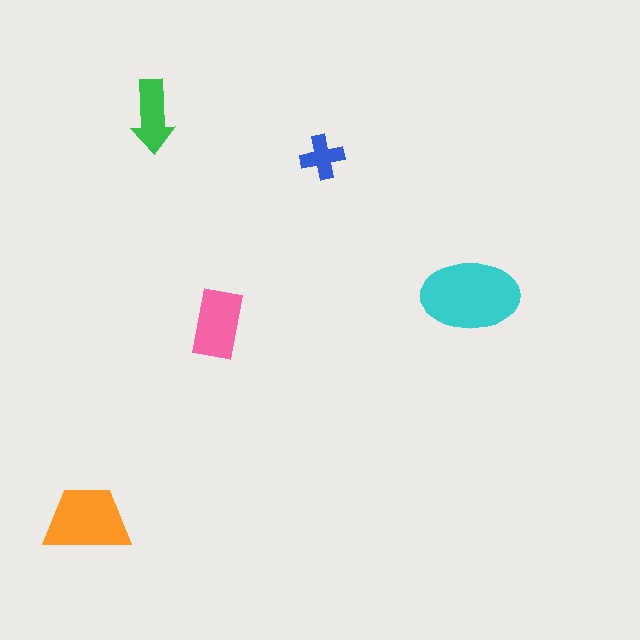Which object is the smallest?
The blue cross.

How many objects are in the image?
There are 5 objects in the image.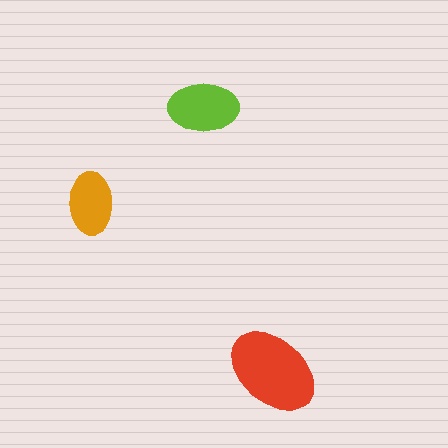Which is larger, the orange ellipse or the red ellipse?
The red one.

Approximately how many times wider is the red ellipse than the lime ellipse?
About 1.5 times wider.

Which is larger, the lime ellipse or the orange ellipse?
The lime one.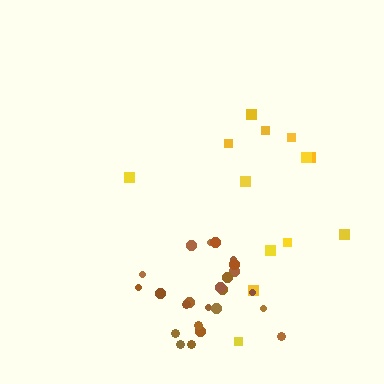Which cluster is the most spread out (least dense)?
Yellow.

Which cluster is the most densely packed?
Brown.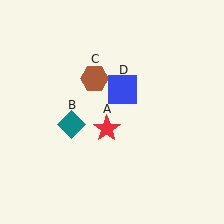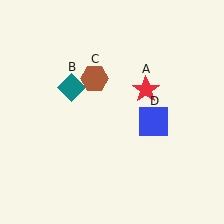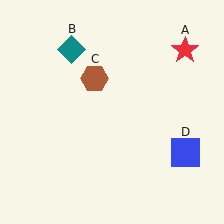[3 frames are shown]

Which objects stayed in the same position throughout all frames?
Brown hexagon (object C) remained stationary.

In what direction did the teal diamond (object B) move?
The teal diamond (object B) moved up.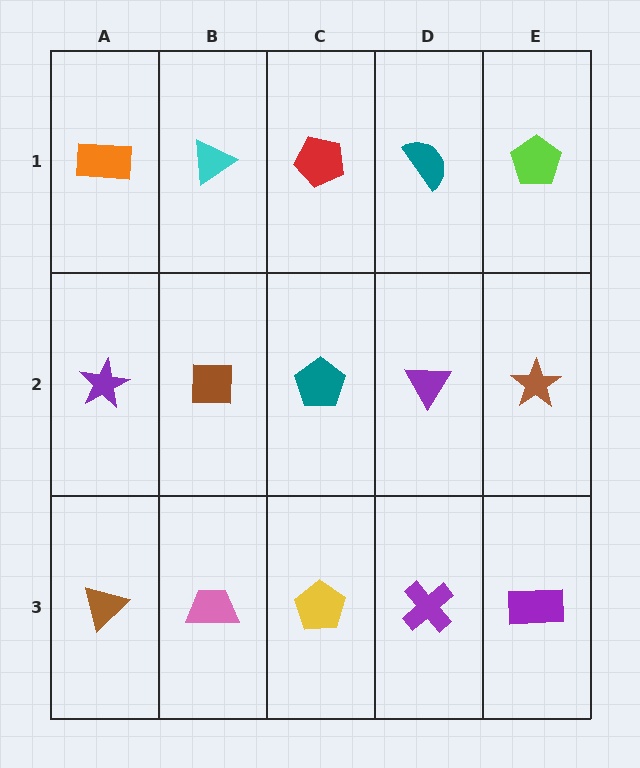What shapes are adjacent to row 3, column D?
A purple triangle (row 2, column D), a yellow pentagon (row 3, column C), a purple rectangle (row 3, column E).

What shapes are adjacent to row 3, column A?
A purple star (row 2, column A), a pink trapezoid (row 3, column B).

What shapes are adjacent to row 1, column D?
A purple triangle (row 2, column D), a red pentagon (row 1, column C), a lime pentagon (row 1, column E).